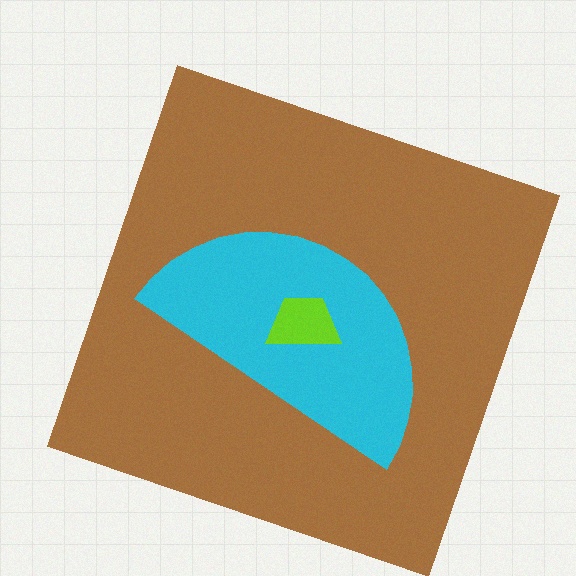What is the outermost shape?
The brown square.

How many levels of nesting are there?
3.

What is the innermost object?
The lime trapezoid.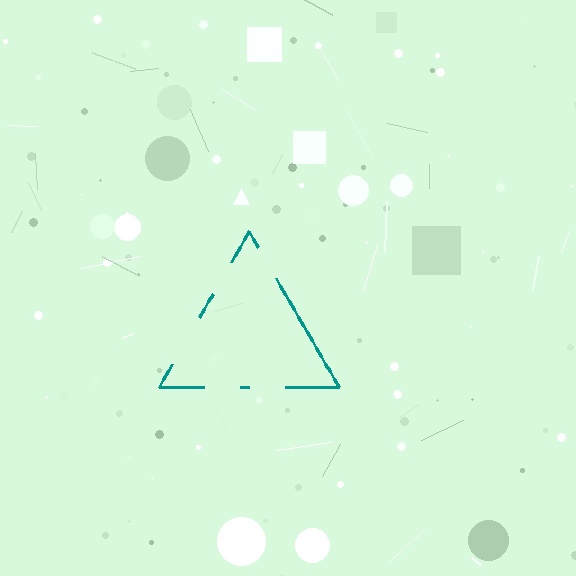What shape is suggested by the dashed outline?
The dashed outline suggests a triangle.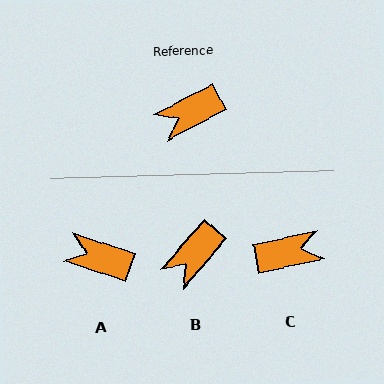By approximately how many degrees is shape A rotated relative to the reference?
Approximately 46 degrees clockwise.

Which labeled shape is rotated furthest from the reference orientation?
C, about 164 degrees away.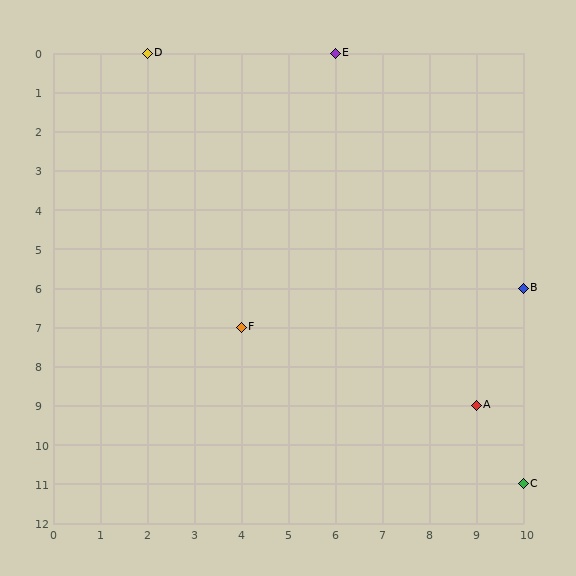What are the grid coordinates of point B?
Point B is at grid coordinates (10, 6).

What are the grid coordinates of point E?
Point E is at grid coordinates (6, 0).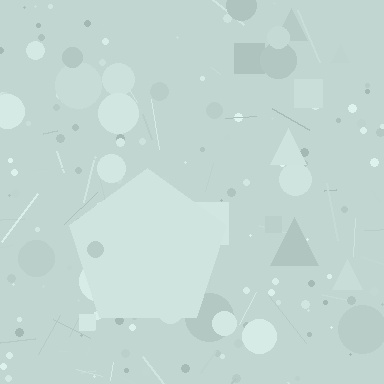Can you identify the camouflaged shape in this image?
The camouflaged shape is a pentagon.